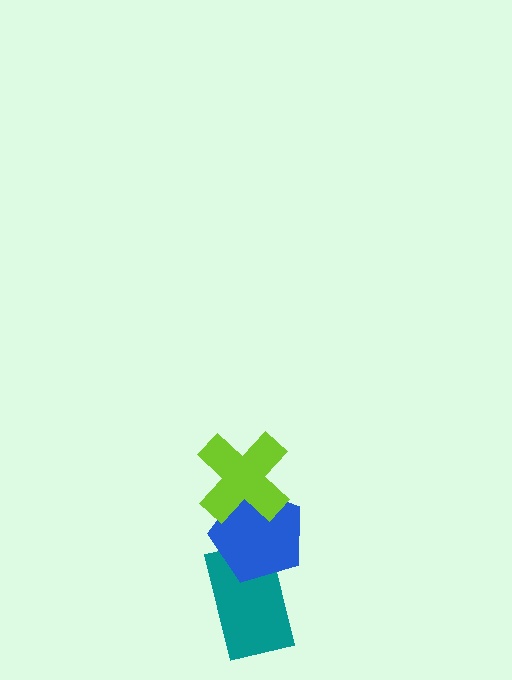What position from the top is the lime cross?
The lime cross is 1st from the top.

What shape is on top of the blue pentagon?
The lime cross is on top of the blue pentagon.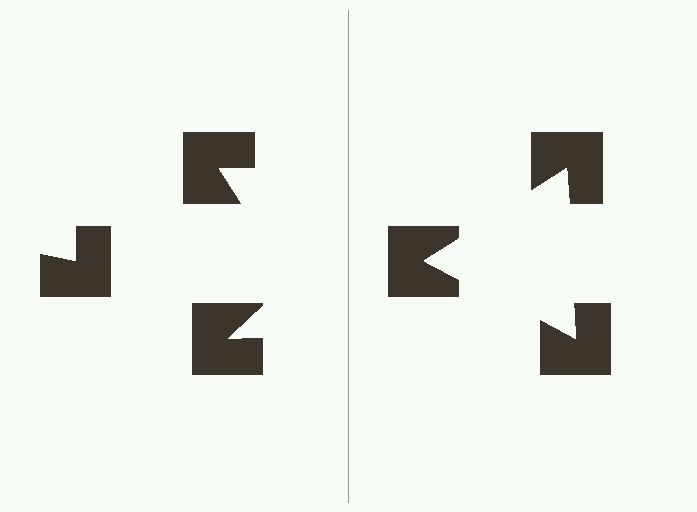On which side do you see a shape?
An illusory triangle appears on the right side. On the left side the wedge cuts are rotated, so no coherent shape forms.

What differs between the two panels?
The notched squares are positioned identically on both sides; only the wedge orientations differ. On the right they align to a triangle; on the left they are misaligned.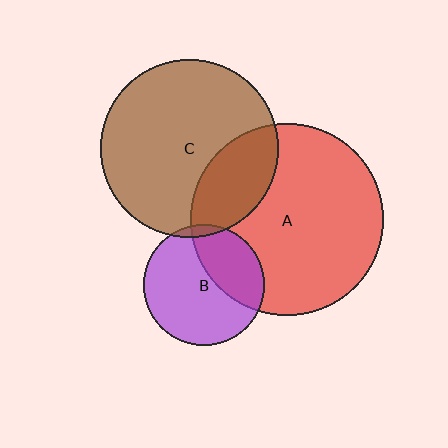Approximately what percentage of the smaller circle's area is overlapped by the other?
Approximately 25%.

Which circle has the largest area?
Circle A (red).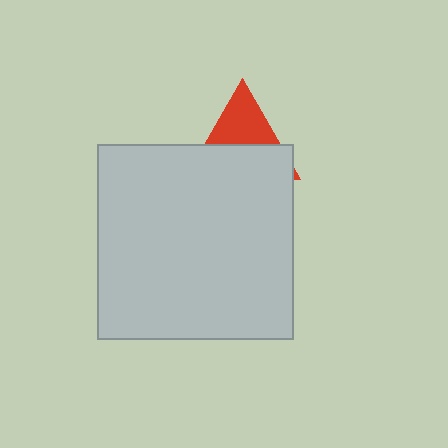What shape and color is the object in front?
The object in front is a light gray square.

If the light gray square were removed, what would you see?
You would see the complete red triangle.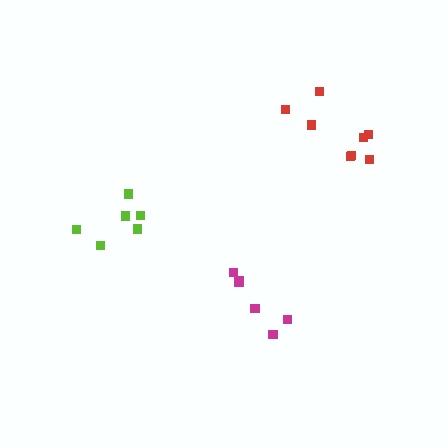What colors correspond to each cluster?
The clusters are colored: red, lime, magenta.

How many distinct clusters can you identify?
There are 3 distinct clusters.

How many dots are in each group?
Group 1: 8 dots, Group 2: 6 dots, Group 3: 6 dots (20 total).